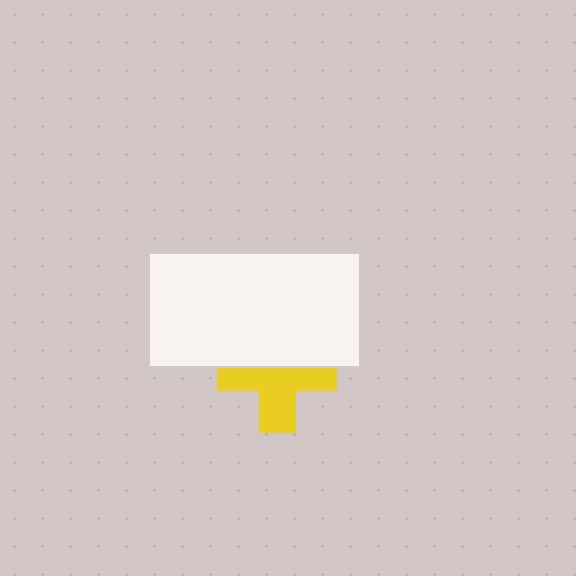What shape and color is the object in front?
The object in front is a white rectangle.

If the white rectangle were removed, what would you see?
You would see the complete yellow cross.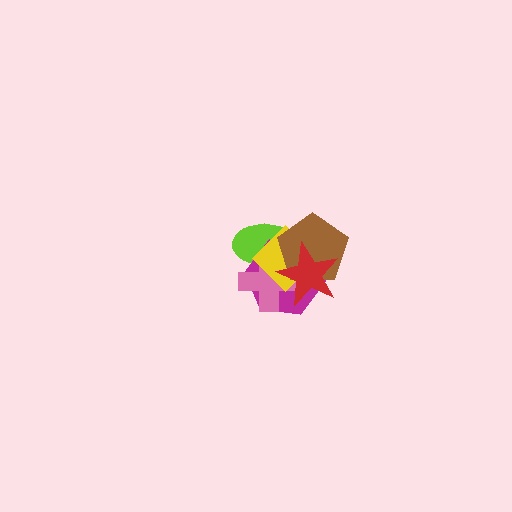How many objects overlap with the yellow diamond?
5 objects overlap with the yellow diamond.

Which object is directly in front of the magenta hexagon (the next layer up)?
The pink cross is directly in front of the magenta hexagon.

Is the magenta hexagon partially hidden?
Yes, it is partially covered by another shape.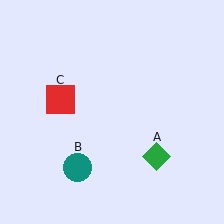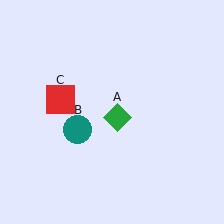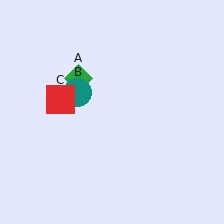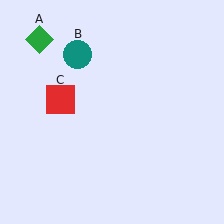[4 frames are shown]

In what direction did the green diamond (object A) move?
The green diamond (object A) moved up and to the left.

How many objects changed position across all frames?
2 objects changed position: green diamond (object A), teal circle (object B).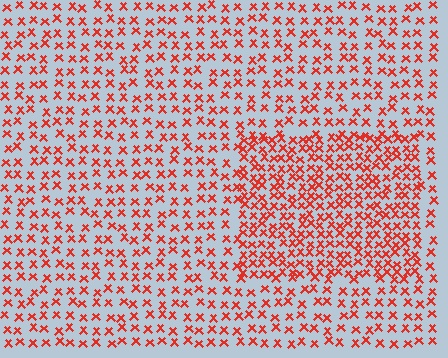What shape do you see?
I see a rectangle.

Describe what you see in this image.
The image contains small red elements arranged at two different densities. A rectangle-shaped region is visible where the elements are more densely packed than the surrounding area.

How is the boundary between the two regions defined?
The boundary is defined by a change in element density (approximately 1.8x ratio). All elements are the same color, size, and shape.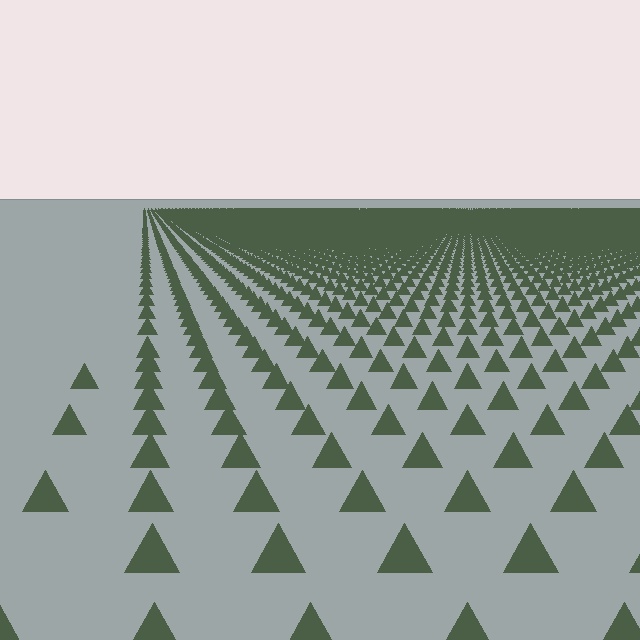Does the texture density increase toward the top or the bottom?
Density increases toward the top.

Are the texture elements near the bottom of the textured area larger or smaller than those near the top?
Larger. Near the bottom, elements are closer to the viewer and appear at a bigger on-screen size.